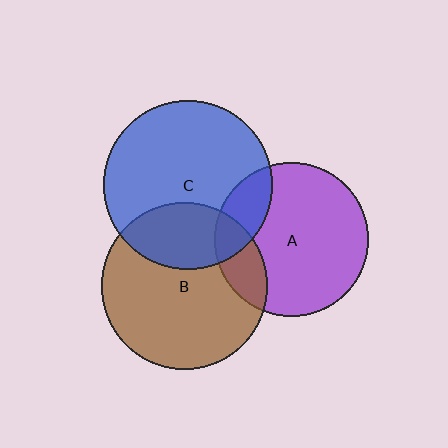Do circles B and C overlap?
Yes.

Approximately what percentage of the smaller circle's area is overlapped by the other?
Approximately 30%.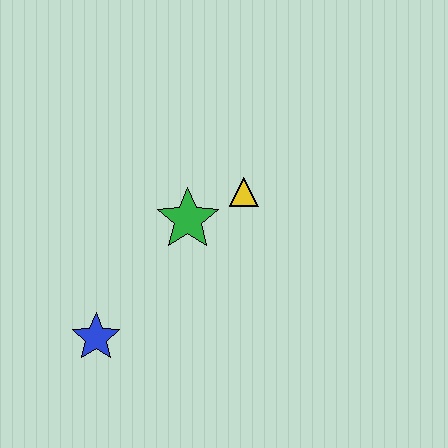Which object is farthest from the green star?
The blue star is farthest from the green star.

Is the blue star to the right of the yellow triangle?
No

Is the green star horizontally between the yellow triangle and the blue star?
Yes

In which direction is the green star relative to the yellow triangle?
The green star is to the left of the yellow triangle.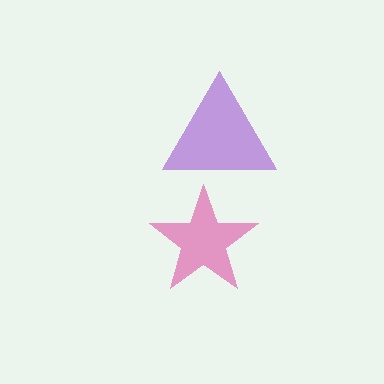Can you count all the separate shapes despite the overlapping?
Yes, there are 2 separate shapes.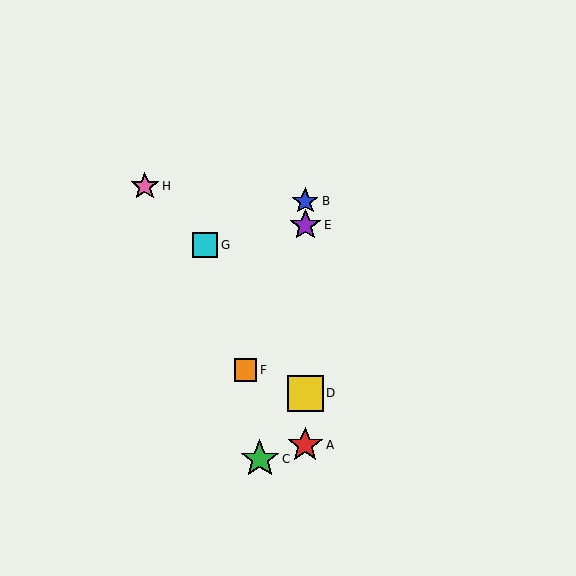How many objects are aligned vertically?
4 objects (A, B, D, E) are aligned vertically.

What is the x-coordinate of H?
Object H is at x≈145.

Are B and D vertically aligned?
Yes, both are at x≈305.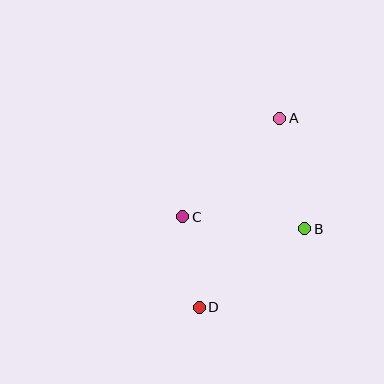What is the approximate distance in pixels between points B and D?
The distance between B and D is approximately 132 pixels.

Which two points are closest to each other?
Points C and D are closest to each other.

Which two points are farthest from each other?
Points A and D are farthest from each other.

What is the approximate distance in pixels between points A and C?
The distance between A and C is approximately 138 pixels.